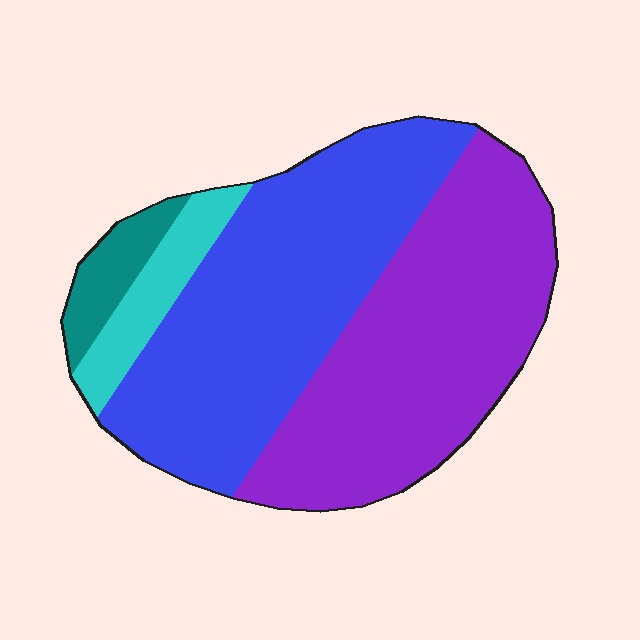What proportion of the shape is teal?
Teal covers around 5% of the shape.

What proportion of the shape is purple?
Purple takes up between a quarter and a half of the shape.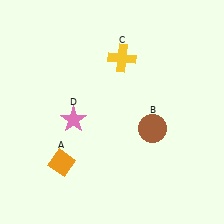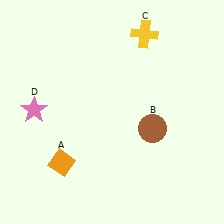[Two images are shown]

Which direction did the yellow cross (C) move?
The yellow cross (C) moved up.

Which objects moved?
The objects that moved are: the yellow cross (C), the pink star (D).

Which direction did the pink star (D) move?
The pink star (D) moved left.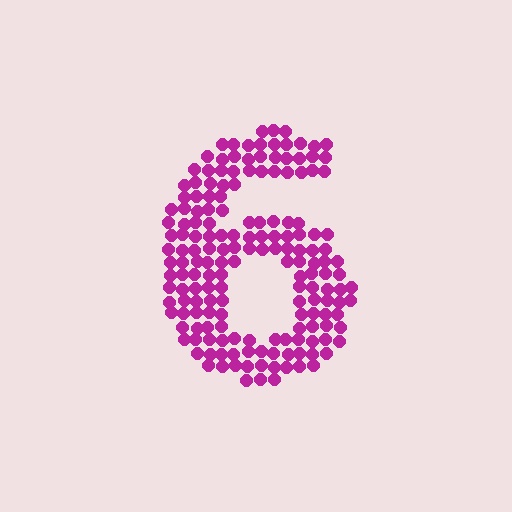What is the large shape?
The large shape is the digit 6.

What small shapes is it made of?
It is made of small circles.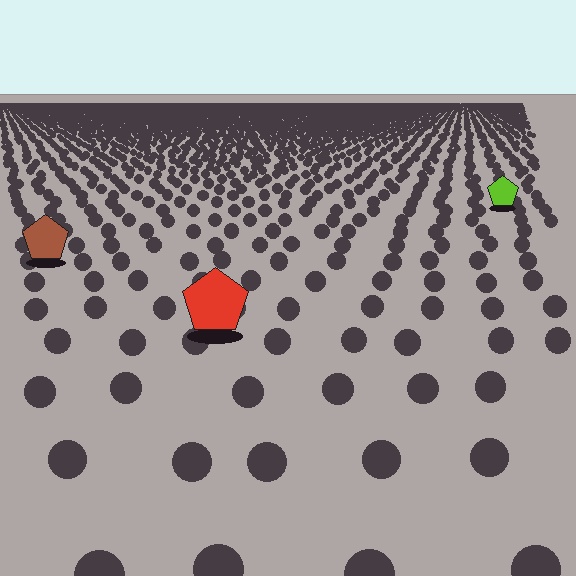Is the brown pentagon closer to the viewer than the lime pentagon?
Yes. The brown pentagon is closer — you can tell from the texture gradient: the ground texture is coarser near it.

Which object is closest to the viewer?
The red pentagon is closest. The texture marks near it are larger and more spread out.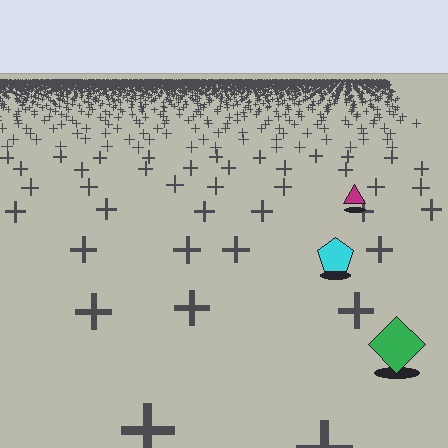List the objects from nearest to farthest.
From nearest to farthest: the green diamond, the cyan pentagon, the magenta triangle.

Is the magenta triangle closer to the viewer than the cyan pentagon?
No. The cyan pentagon is closer — you can tell from the texture gradient: the ground texture is coarser near it.